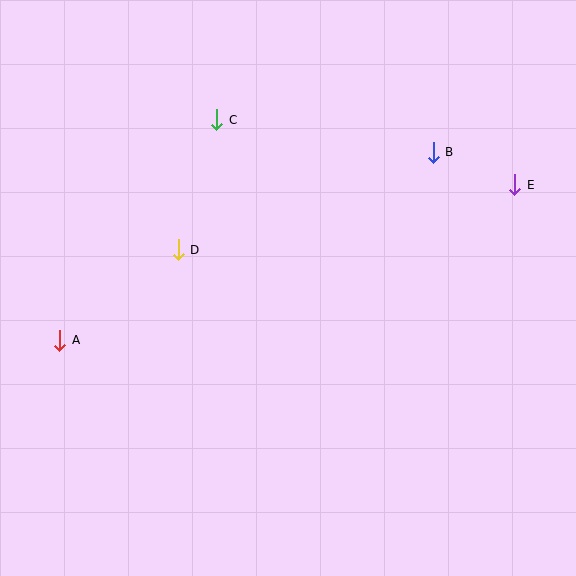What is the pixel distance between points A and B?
The distance between A and B is 418 pixels.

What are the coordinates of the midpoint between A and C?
The midpoint between A and C is at (138, 230).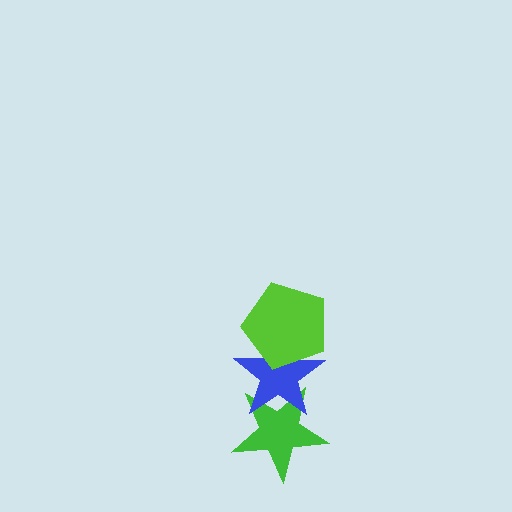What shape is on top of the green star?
The blue star is on top of the green star.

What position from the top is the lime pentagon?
The lime pentagon is 1st from the top.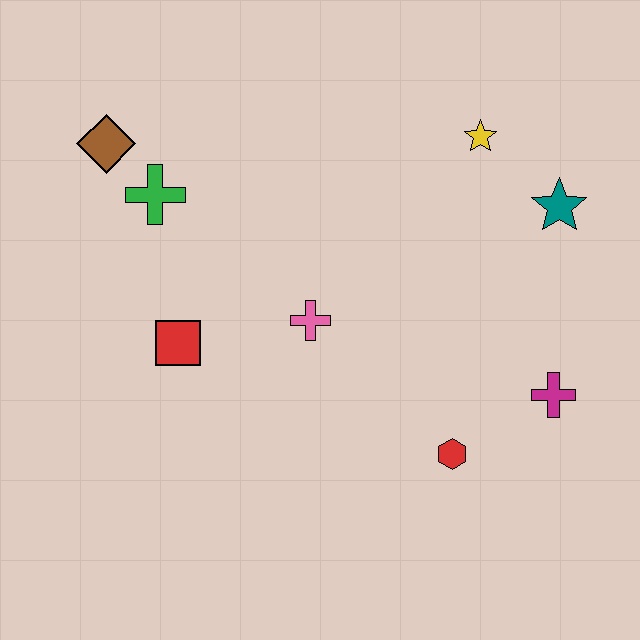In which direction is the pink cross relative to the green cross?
The pink cross is to the right of the green cross.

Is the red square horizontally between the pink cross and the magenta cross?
No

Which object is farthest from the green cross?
The magenta cross is farthest from the green cross.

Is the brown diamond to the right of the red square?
No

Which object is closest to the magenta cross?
The red hexagon is closest to the magenta cross.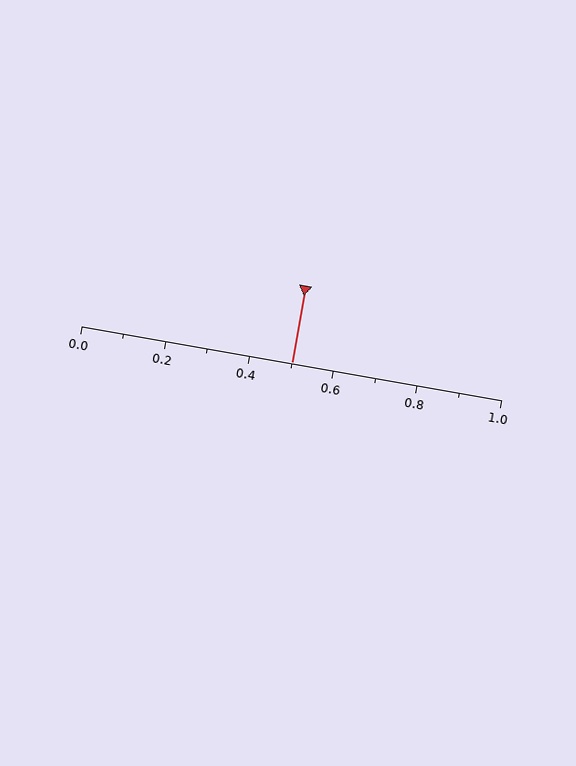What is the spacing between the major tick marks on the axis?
The major ticks are spaced 0.2 apart.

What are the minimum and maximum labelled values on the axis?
The axis runs from 0.0 to 1.0.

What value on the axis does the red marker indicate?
The marker indicates approximately 0.5.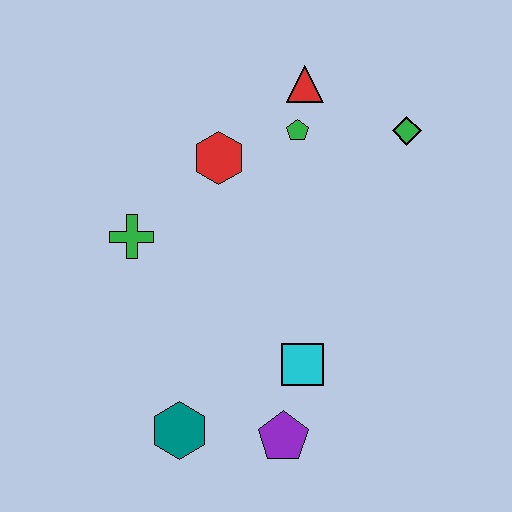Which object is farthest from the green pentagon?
The teal hexagon is farthest from the green pentagon.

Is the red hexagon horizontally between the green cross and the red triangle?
Yes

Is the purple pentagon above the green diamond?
No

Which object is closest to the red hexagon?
The green pentagon is closest to the red hexagon.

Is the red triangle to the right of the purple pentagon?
Yes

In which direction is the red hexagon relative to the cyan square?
The red hexagon is above the cyan square.